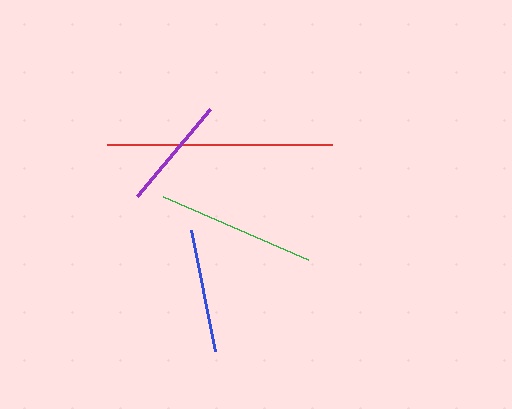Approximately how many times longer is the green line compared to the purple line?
The green line is approximately 1.4 times the length of the purple line.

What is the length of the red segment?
The red segment is approximately 225 pixels long.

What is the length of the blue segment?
The blue segment is approximately 123 pixels long.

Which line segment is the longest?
The red line is the longest at approximately 225 pixels.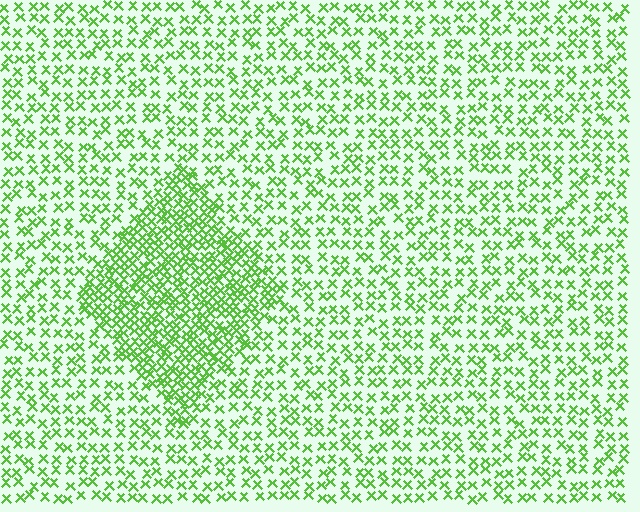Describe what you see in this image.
The image contains small lime elements arranged at two different densities. A diamond-shaped region is visible where the elements are more densely packed than the surrounding area.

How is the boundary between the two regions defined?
The boundary is defined by a change in element density (approximately 2.1x ratio). All elements are the same color, size, and shape.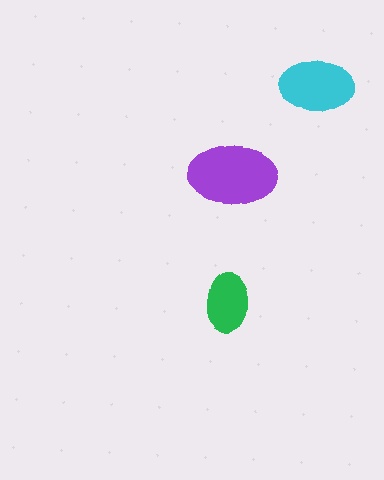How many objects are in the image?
There are 3 objects in the image.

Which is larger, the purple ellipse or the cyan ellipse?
The purple one.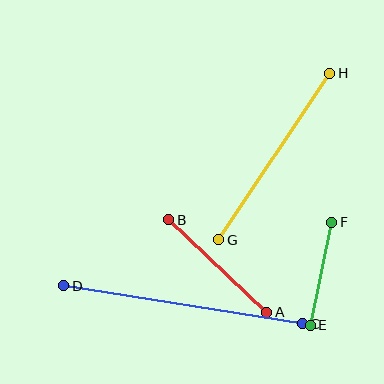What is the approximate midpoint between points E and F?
The midpoint is at approximately (321, 274) pixels.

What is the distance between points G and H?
The distance is approximately 200 pixels.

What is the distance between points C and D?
The distance is approximately 242 pixels.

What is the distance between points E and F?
The distance is approximately 105 pixels.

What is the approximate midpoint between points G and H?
The midpoint is at approximately (274, 157) pixels.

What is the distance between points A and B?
The distance is approximately 135 pixels.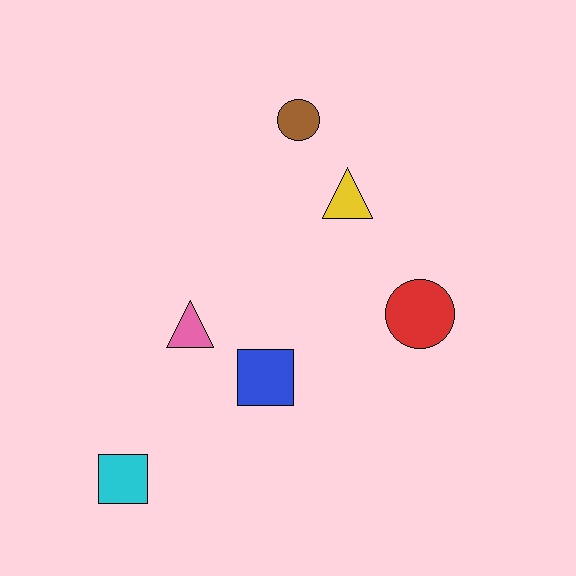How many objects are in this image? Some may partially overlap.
There are 6 objects.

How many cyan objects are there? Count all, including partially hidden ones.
There is 1 cyan object.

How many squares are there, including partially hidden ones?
There are 2 squares.